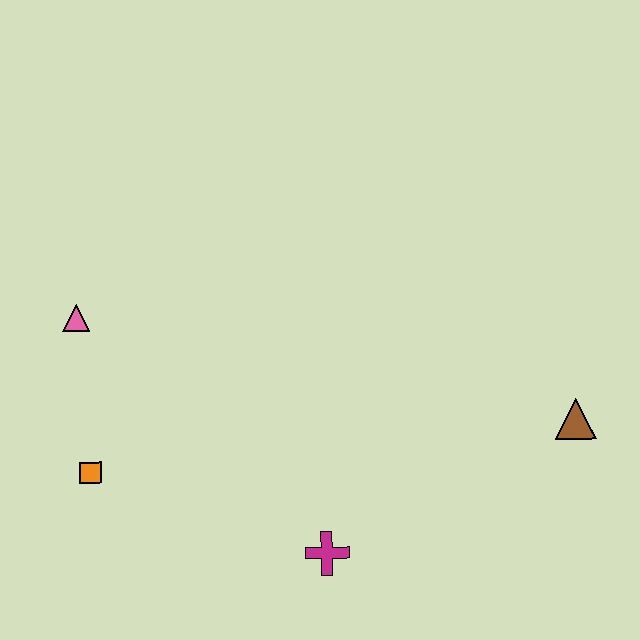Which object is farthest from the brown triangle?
The pink triangle is farthest from the brown triangle.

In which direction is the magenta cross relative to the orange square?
The magenta cross is to the right of the orange square.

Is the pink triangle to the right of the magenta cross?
No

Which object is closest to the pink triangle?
The orange square is closest to the pink triangle.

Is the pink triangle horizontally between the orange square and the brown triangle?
No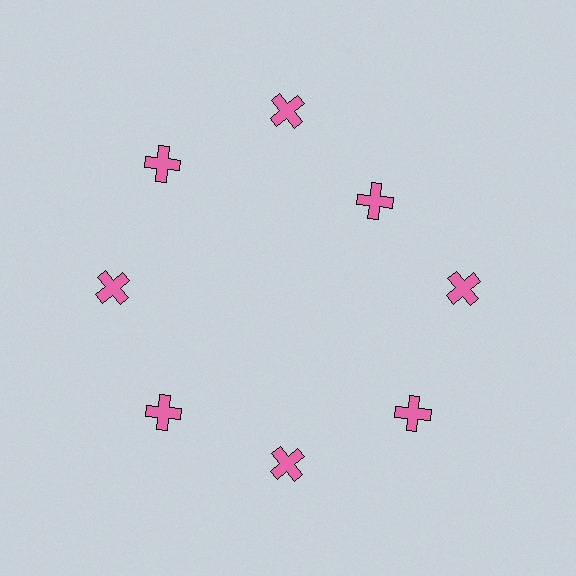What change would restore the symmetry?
The symmetry would be restored by moving it outward, back onto the ring so that all 8 crosses sit at equal angles and equal distance from the center.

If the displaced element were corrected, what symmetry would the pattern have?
It would have 8-fold rotational symmetry — the pattern would map onto itself every 45 degrees.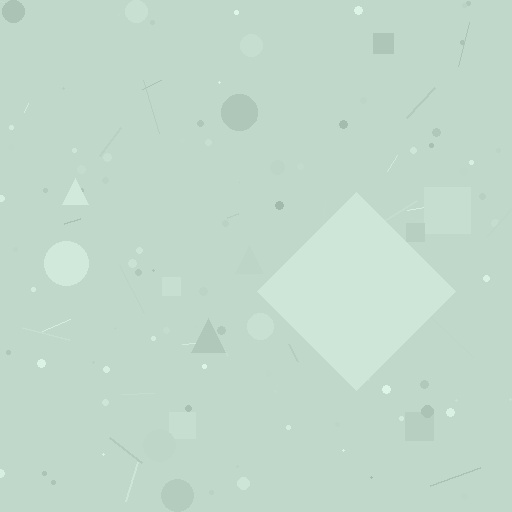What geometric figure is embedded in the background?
A diamond is embedded in the background.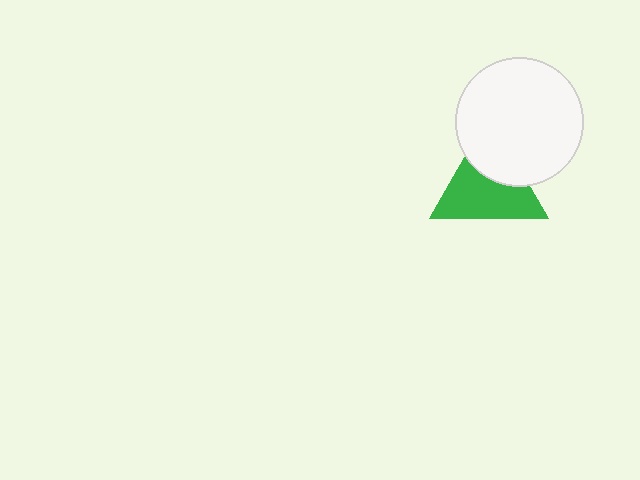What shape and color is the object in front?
The object in front is a white circle.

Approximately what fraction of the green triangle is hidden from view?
Roughly 35% of the green triangle is hidden behind the white circle.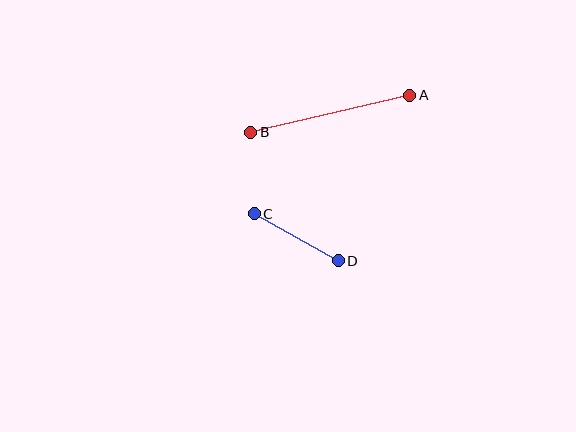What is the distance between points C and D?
The distance is approximately 96 pixels.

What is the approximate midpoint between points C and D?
The midpoint is at approximately (296, 237) pixels.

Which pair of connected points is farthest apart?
Points A and B are farthest apart.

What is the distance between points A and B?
The distance is approximately 163 pixels.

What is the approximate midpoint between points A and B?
The midpoint is at approximately (330, 114) pixels.